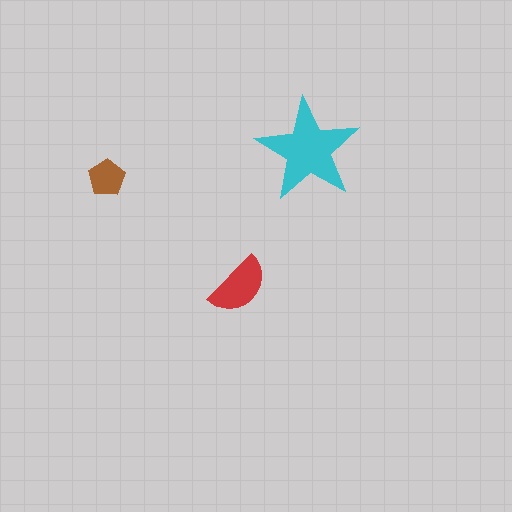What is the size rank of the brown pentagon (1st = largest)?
3rd.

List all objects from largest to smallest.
The cyan star, the red semicircle, the brown pentagon.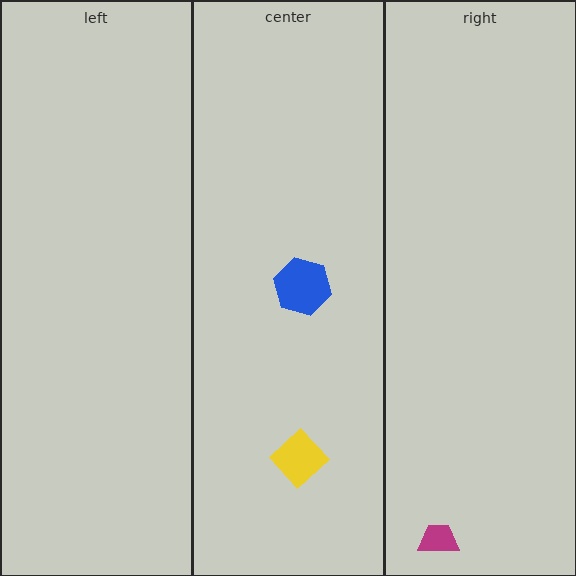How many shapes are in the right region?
1.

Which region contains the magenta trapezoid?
The right region.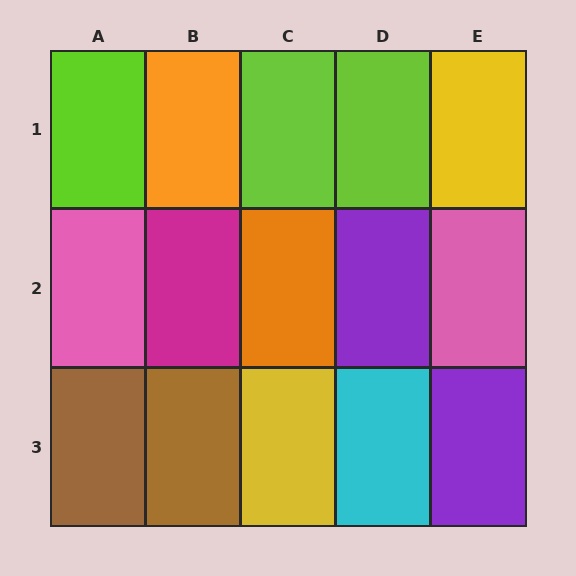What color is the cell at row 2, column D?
Purple.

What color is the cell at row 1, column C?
Lime.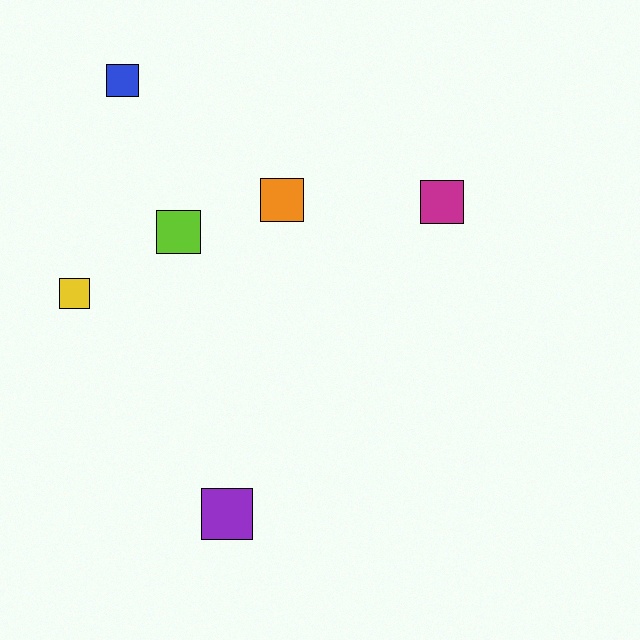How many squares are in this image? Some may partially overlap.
There are 6 squares.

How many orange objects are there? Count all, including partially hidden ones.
There is 1 orange object.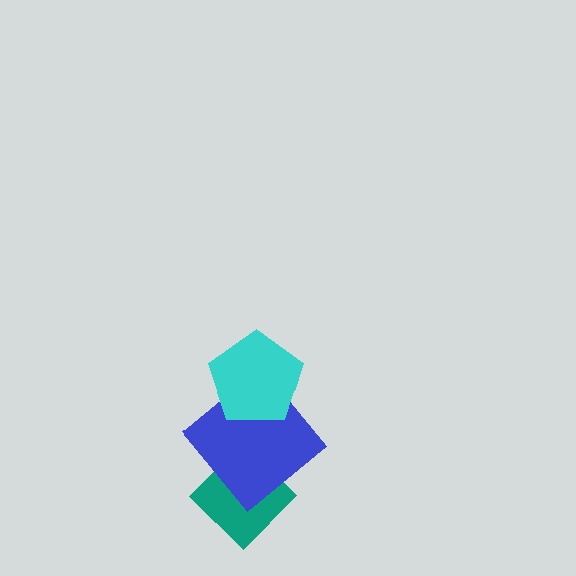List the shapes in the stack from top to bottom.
From top to bottom: the cyan pentagon, the blue diamond, the teal diamond.